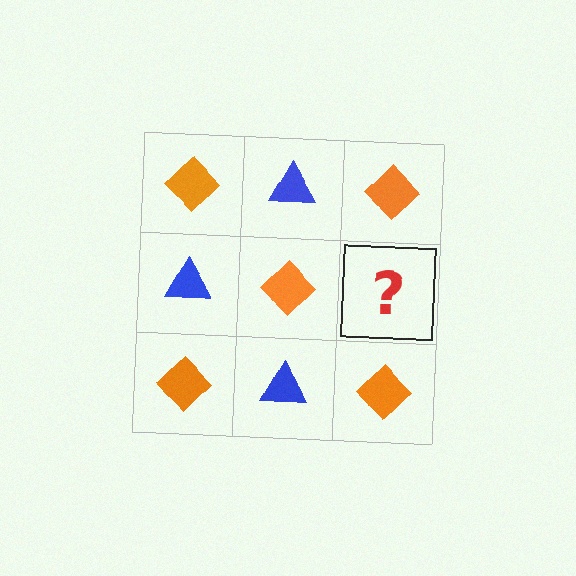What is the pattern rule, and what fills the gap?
The rule is that it alternates orange diamond and blue triangle in a checkerboard pattern. The gap should be filled with a blue triangle.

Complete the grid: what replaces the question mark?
The question mark should be replaced with a blue triangle.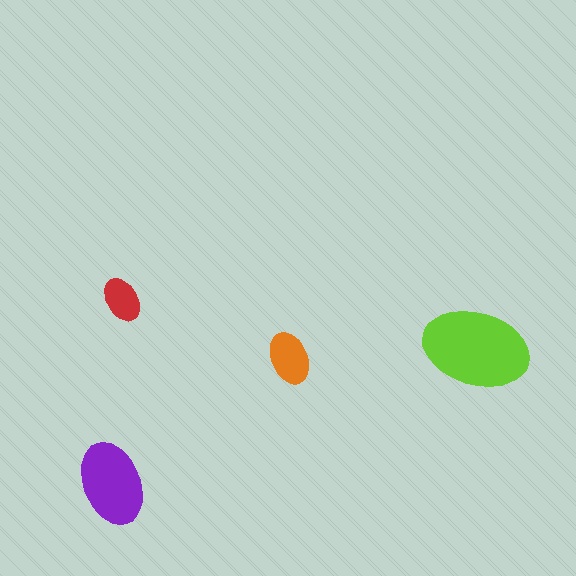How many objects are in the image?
There are 4 objects in the image.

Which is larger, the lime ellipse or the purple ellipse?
The lime one.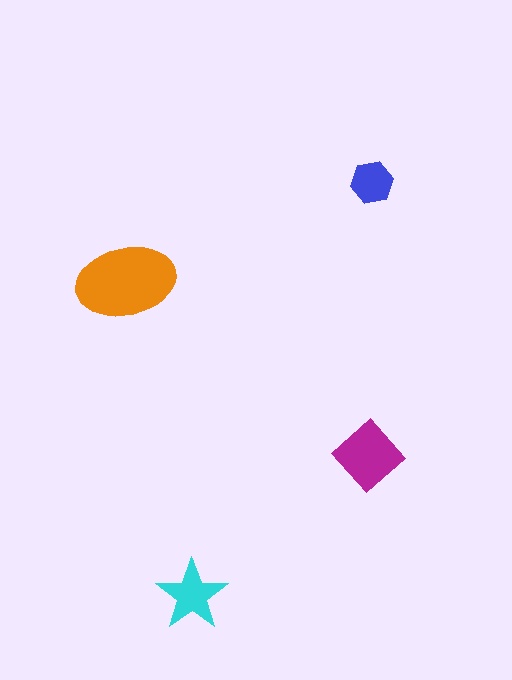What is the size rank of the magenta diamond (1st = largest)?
2nd.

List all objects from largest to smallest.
The orange ellipse, the magenta diamond, the cyan star, the blue hexagon.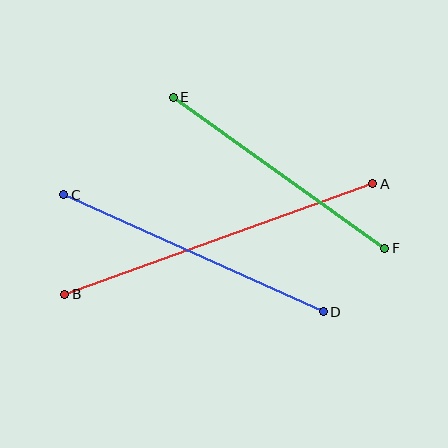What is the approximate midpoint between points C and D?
The midpoint is at approximately (193, 253) pixels.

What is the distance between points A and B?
The distance is approximately 327 pixels.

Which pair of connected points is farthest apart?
Points A and B are farthest apart.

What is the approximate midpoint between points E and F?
The midpoint is at approximately (279, 173) pixels.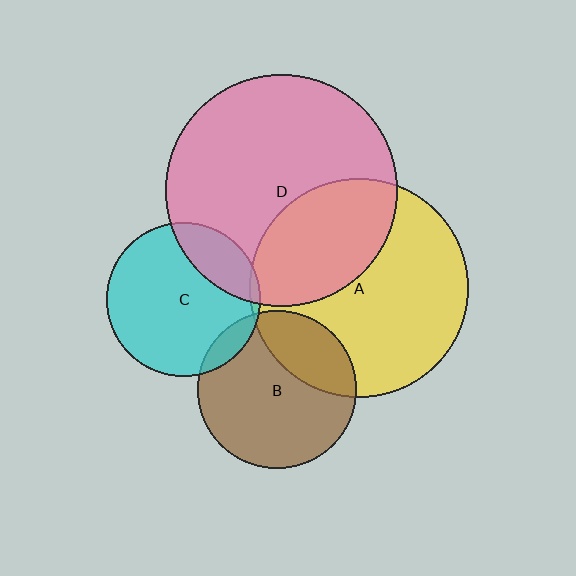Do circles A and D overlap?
Yes.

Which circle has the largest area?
Circle D (pink).